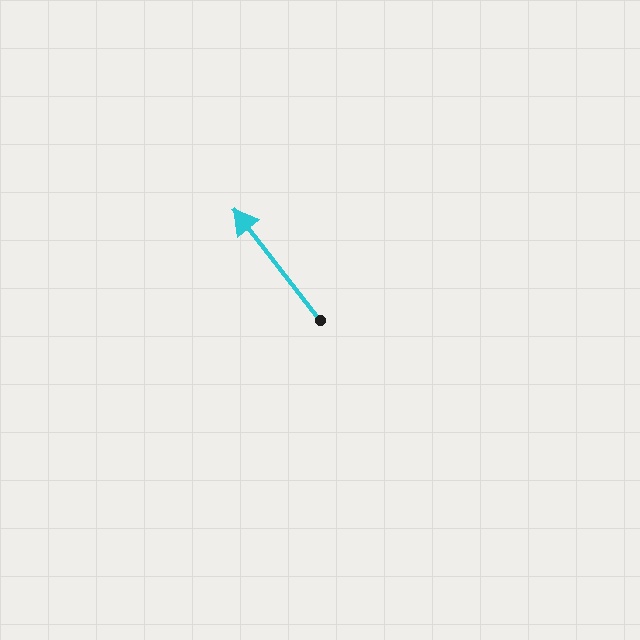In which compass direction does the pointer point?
Northwest.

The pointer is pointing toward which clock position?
Roughly 11 o'clock.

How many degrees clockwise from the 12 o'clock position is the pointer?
Approximately 322 degrees.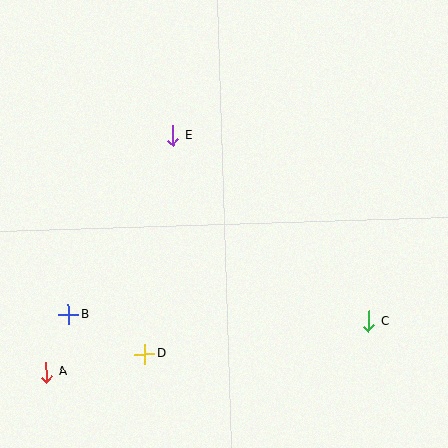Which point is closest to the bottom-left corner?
Point A is closest to the bottom-left corner.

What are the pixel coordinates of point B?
Point B is at (69, 315).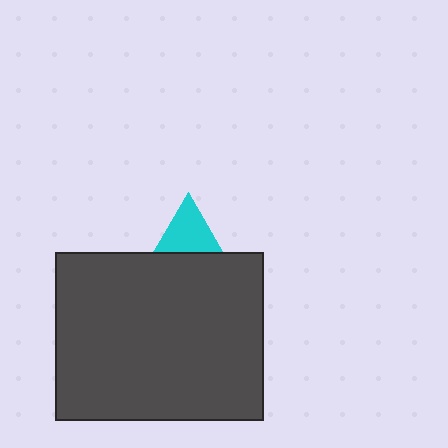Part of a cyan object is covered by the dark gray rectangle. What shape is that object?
It is a triangle.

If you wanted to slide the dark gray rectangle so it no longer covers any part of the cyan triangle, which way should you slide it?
Slide it down — that is the most direct way to separate the two shapes.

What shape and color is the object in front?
The object in front is a dark gray rectangle.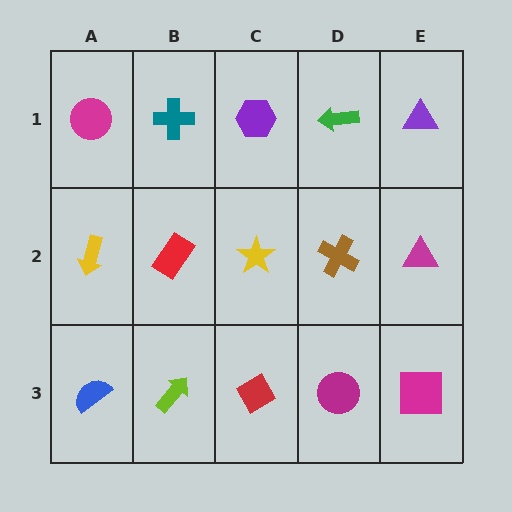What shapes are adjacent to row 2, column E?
A purple triangle (row 1, column E), a magenta square (row 3, column E), a brown cross (row 2, column D).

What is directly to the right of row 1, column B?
A purple hexagon.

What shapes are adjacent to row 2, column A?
A magenta circle (row 1, column A), a blue semicircle (row 3, column A), a red rectangle (row 2, column B).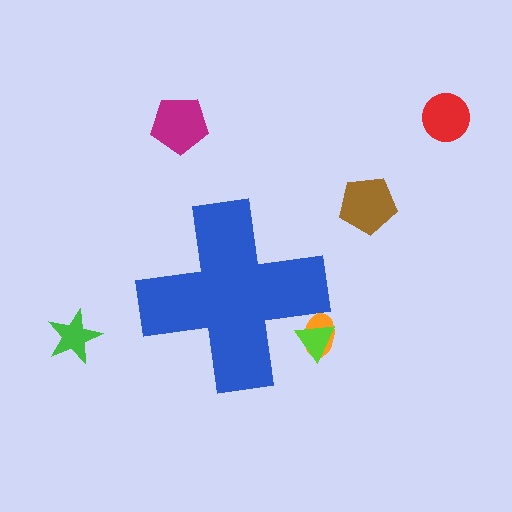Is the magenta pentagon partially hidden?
No, the magenta pentagon is fully visible.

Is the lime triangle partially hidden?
Yes, the lime triangle is partially hidden behind the blue cross.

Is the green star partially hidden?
No, the green star is fully visible.